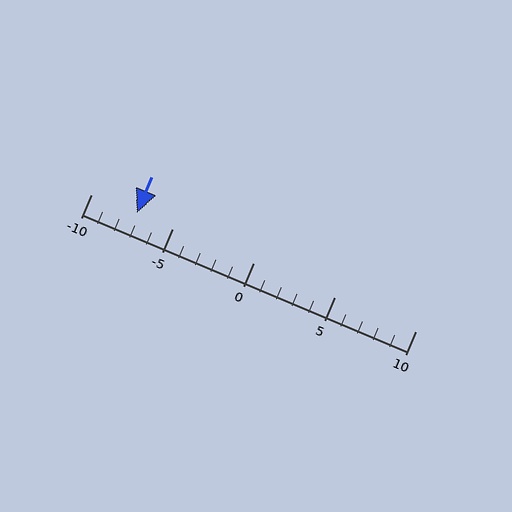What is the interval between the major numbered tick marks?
The major tick marks are spaced 5 units apart.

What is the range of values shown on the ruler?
The ruler shows values from -10 to 10.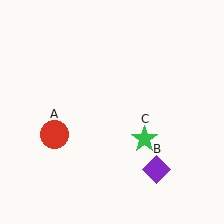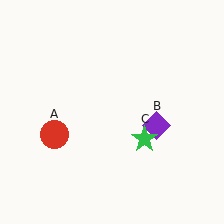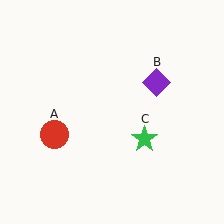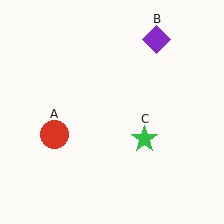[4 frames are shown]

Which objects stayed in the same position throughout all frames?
Red circle (object A) and green star (object C) remained stationary.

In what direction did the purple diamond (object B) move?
The purple diamond (object B) moved up.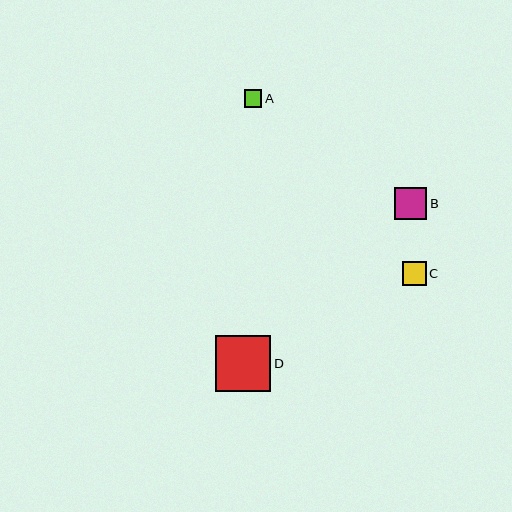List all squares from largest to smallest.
From largest to smallest: D, B, C, A.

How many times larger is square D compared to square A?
Square D is approximately 3.1 times the size of square A.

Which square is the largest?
Square D is the largest with a size of approximately 55 pixels.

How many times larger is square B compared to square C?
Square B is approximately 1.3 times the size of square C.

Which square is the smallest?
Square A is the smallest with a size of approximately 18 pixels.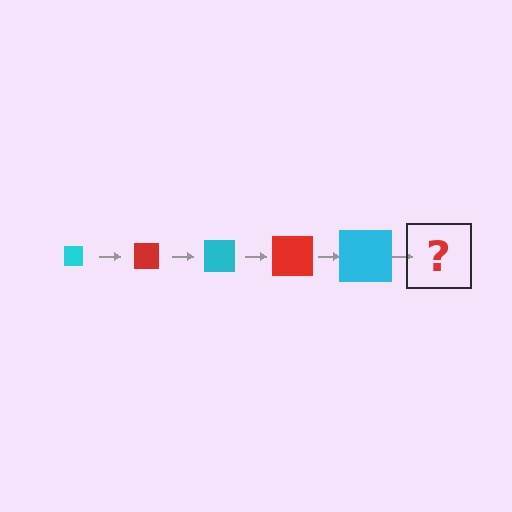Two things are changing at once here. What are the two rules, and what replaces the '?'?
The two rules are that the square grows larger each step and the color cycles through cyan and red. The '?' should be a red square, larger than the previous one.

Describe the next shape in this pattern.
It should be a red square, larger than the previous one.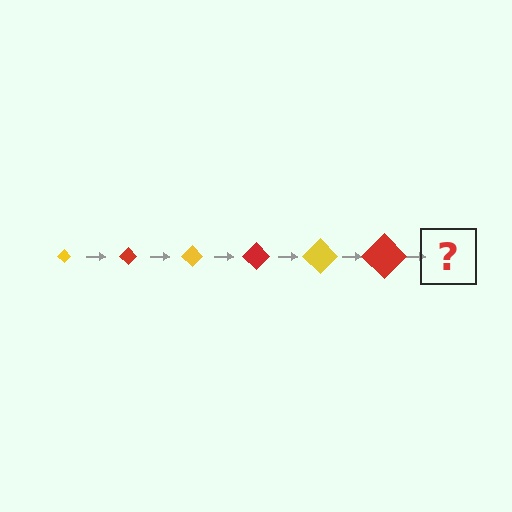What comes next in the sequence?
The next element should be a yellow diamond, larger than the previous one.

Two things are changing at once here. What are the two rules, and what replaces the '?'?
The two rules are that the diamond grows larger each step and the color cycles through yellow and red. The '?' should be a yellow diamond, larger than the previous one.